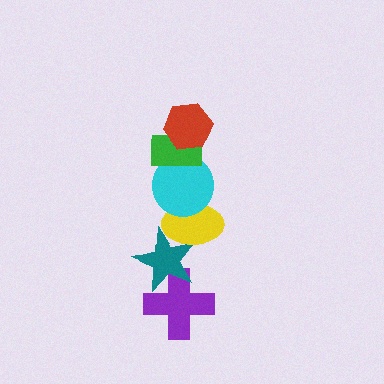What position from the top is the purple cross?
The purple cross is 6th from the top.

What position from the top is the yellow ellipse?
The yellow ellipse is 4th from the top.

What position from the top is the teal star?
The teal star is 5th from the top.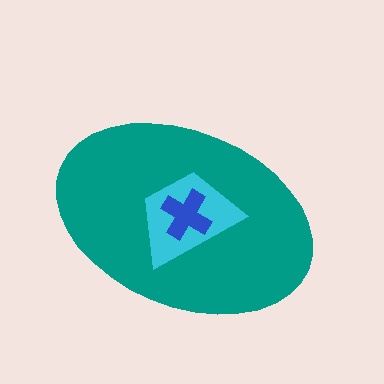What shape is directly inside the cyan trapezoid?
The blue cross.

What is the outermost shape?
The teal ellipse.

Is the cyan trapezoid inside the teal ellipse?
Yes.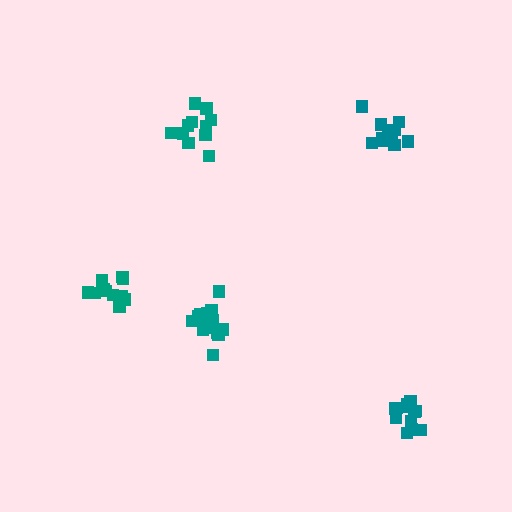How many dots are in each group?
Group 1: 16 dots, Group 2: 12 dots, Group 3: 12 dots, Group 4: 11 dots, Group 5: 11 dots (62 total).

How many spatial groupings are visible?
There are 5 spatial groupings.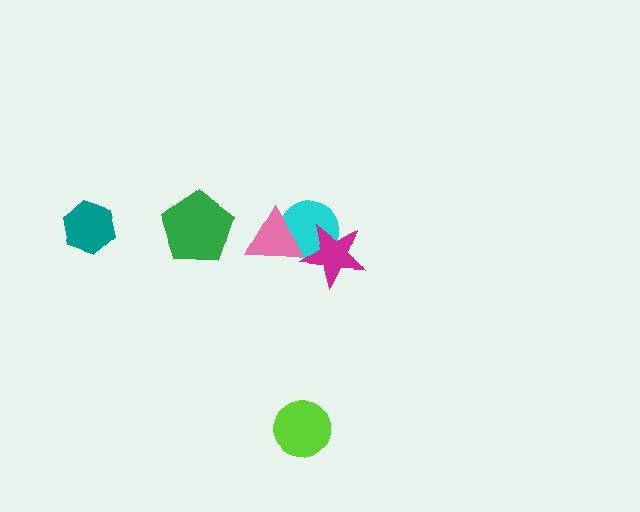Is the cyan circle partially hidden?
Yes, it is partially covered by another shape.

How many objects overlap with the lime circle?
0 objects overlap with the lime circle.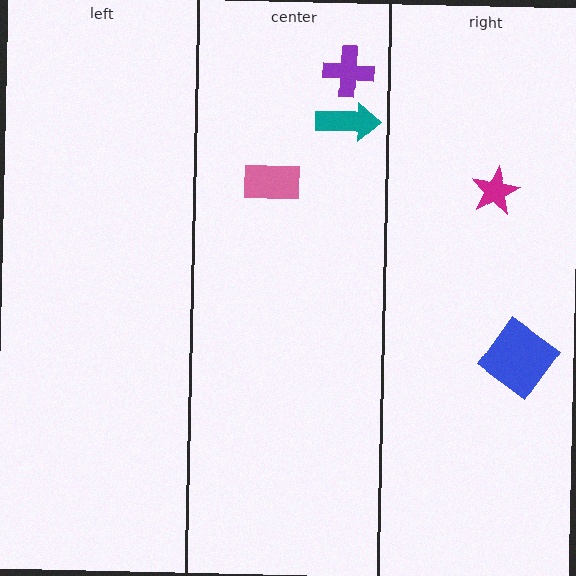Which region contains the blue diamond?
The right region.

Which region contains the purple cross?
The center region.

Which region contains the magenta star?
The right region.